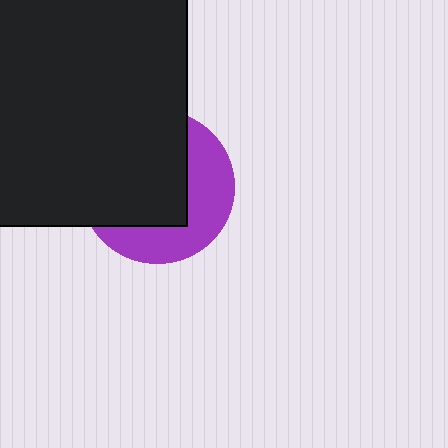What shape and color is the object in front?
The object in front is a black rectangle.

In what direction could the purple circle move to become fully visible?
The purple circle could move toward the lower-right. That would shift it out from behind the black rectangle entirely.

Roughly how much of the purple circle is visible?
A small part of it is visible (roughly 41%).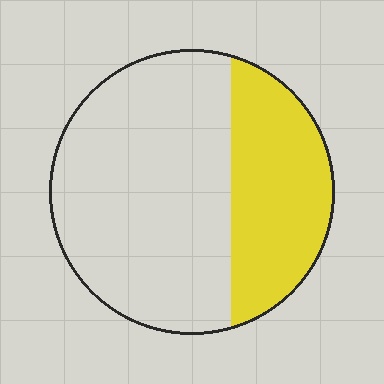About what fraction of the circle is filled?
About one third (1/3).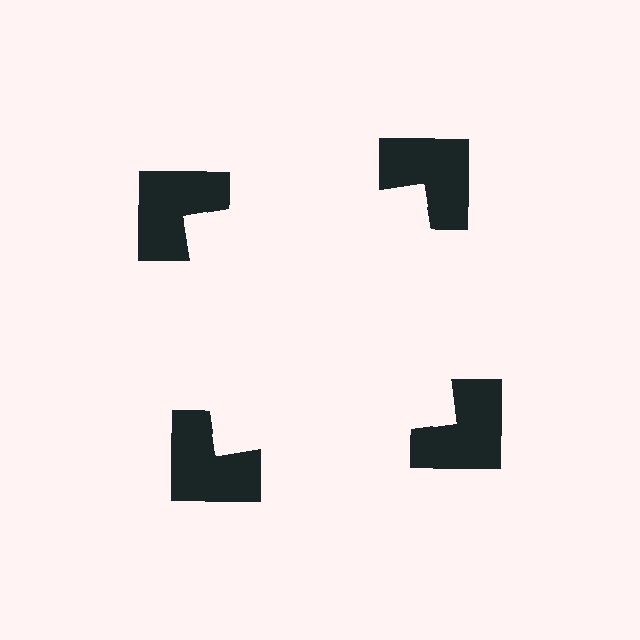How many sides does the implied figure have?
4 sides.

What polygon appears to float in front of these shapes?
An illusory square — its edges are inferred from the aligned wedge cuts in the notched squares, not physically drawn.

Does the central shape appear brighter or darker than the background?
It typically appears slightly brighter than the background, even though no actual brightness change is drawn.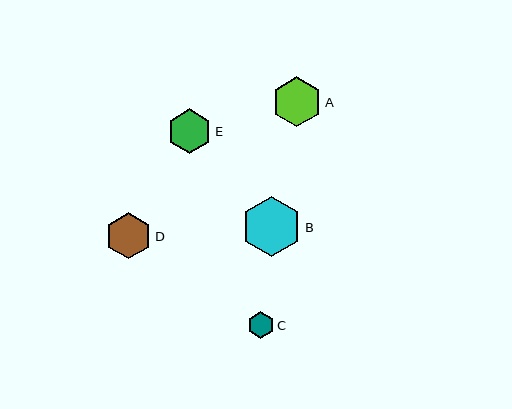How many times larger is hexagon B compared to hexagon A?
Hexagon B is approximately 1.2 times the size of hexagon A.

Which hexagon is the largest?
Hexagon B is the largest with a size of approximately 60 pixels.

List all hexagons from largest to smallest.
From largest to smallest: B, A, D, E, C.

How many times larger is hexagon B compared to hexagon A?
Hexagon B is approximately 1.2 times the size of hexagon A.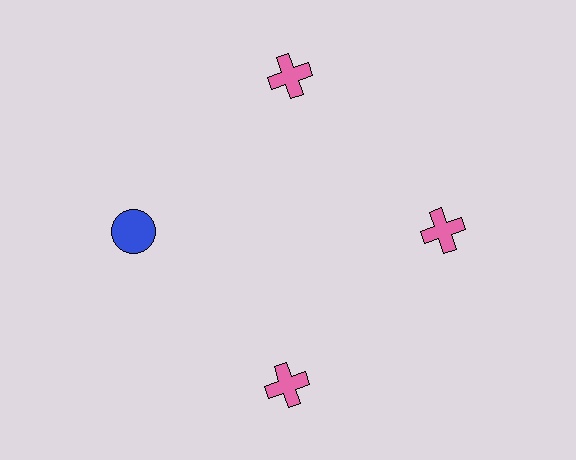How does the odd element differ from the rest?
It differs in both color (blue instead of pink) and shape (circle instead of cross).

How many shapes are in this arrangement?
There are 4 shapes arranged in a ring pattern.